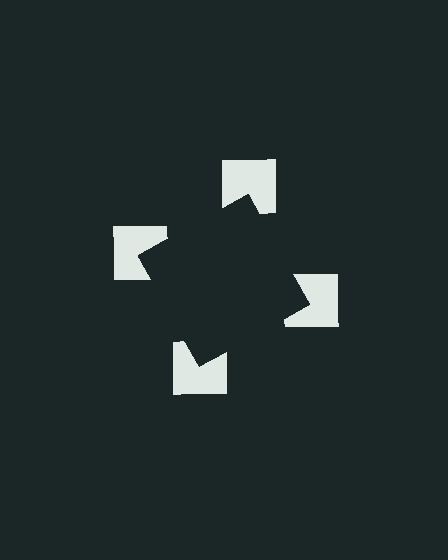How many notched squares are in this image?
There are 4 — one at each vertex of the illusory square.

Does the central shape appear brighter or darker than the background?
It typically appears slightly darker than the background, even though no actual brightness change is drawn.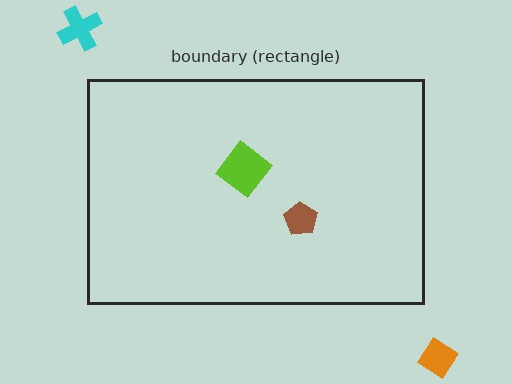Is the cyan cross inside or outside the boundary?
Outside.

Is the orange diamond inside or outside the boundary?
Outside.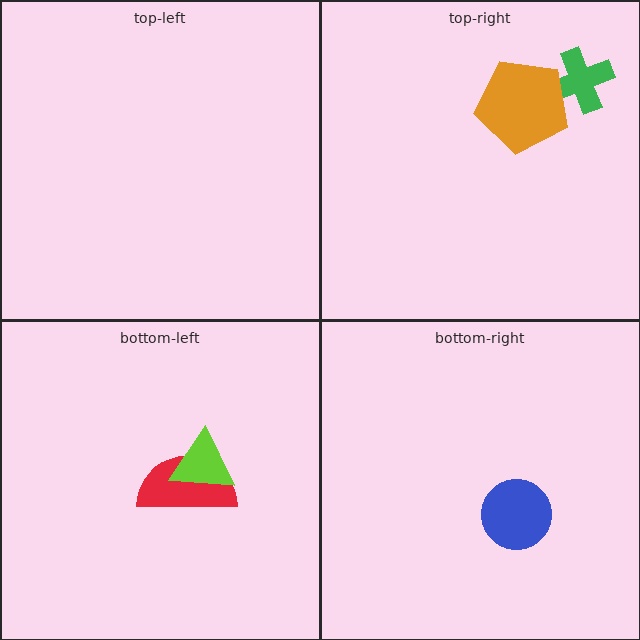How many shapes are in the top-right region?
2.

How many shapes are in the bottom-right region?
1.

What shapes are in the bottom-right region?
The blue circle.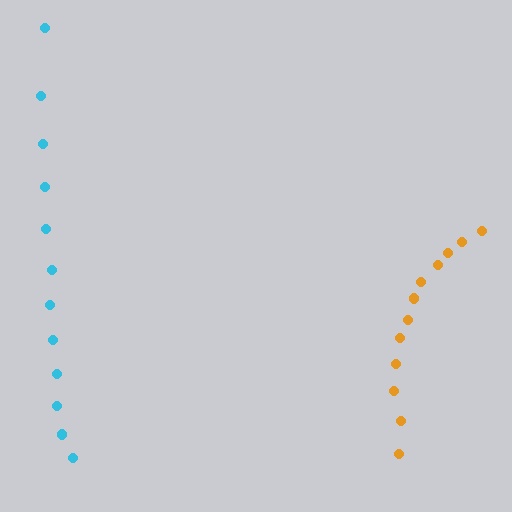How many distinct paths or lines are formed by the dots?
There are 2 distinct paths.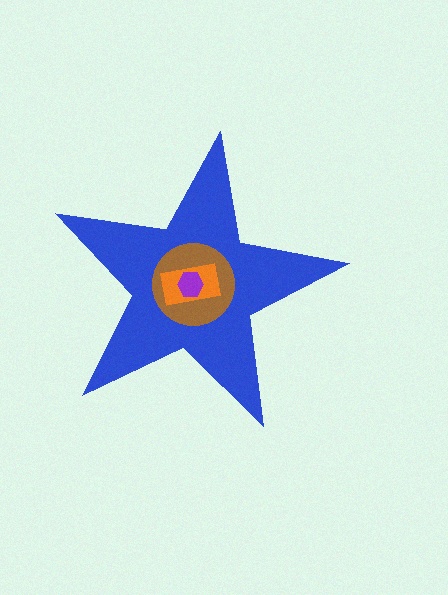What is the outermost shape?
The blue star.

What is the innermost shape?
The purple hexagon.